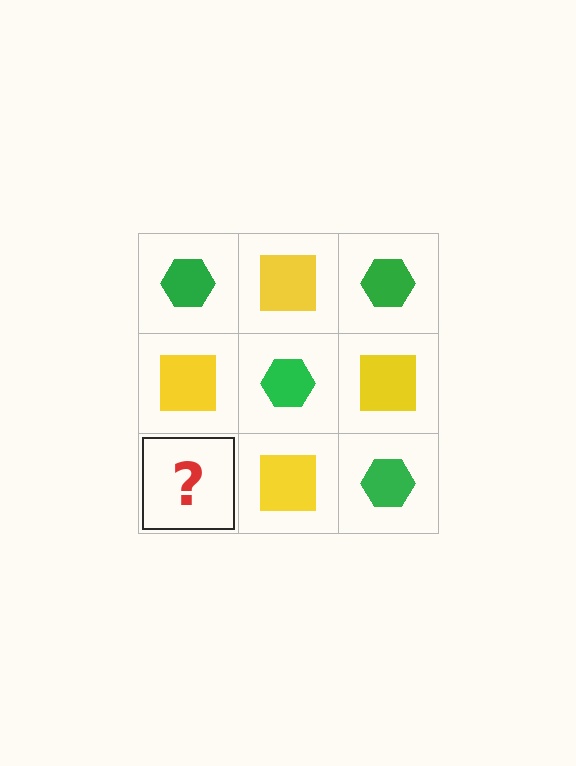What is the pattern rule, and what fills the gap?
The rule is that it alternates green hexagon and yellow square in a checkerboard pattern. The gap should be filled with a green hexagon.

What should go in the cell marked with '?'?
The missing cell should contain a green hexagon.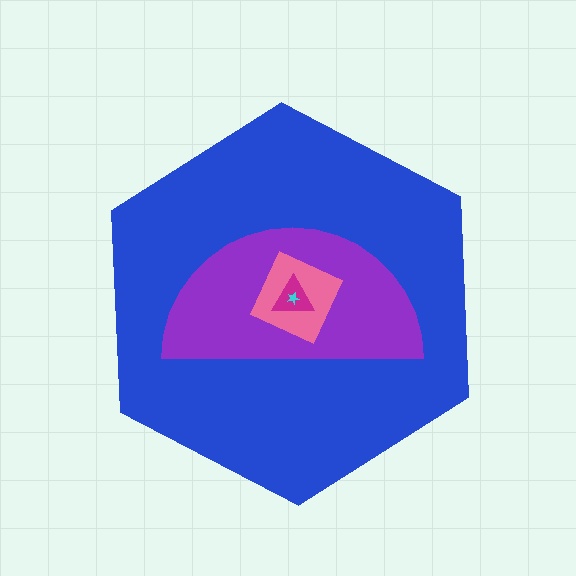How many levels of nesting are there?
5.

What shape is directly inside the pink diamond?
The magenta triangle.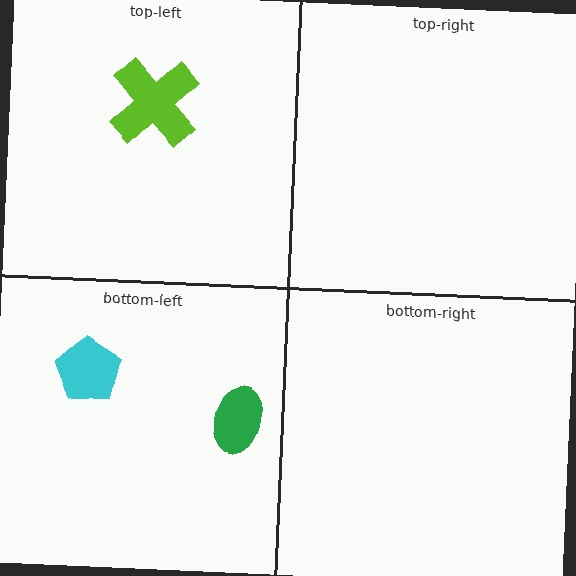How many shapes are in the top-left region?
1.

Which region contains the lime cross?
The top-left region.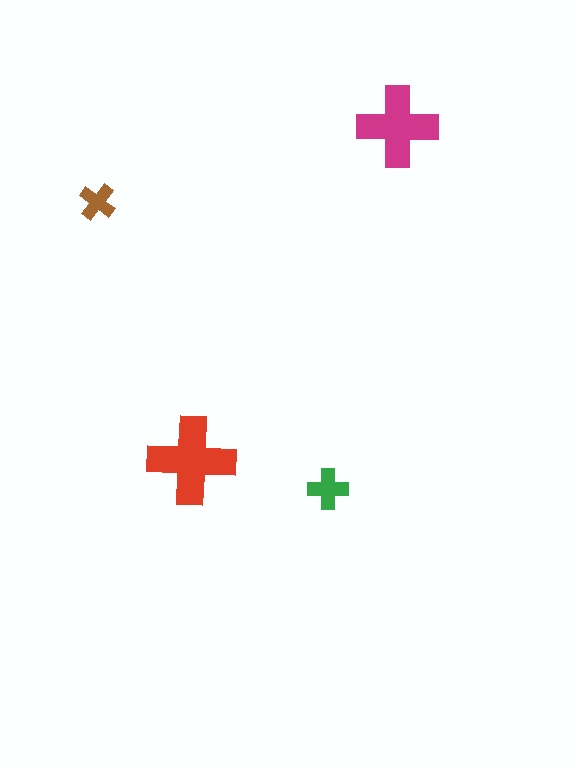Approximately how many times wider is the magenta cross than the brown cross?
About 2 times wider.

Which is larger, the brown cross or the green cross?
The green one.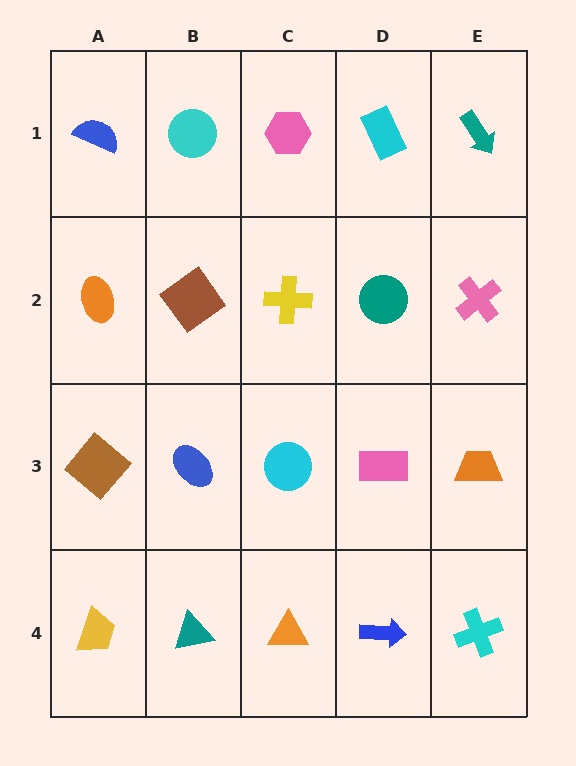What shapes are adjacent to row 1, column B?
A brown diamond (row 2, column B), a blue semicircle (row 1, column A), a pink hexagon (row 1, column C).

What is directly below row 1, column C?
A yellow cross.